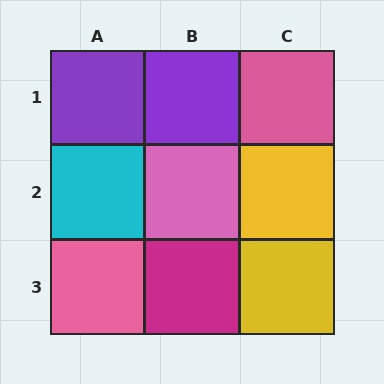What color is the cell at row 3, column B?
Magenta.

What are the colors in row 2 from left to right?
Cyan, pink, yellow.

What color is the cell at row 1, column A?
Purple.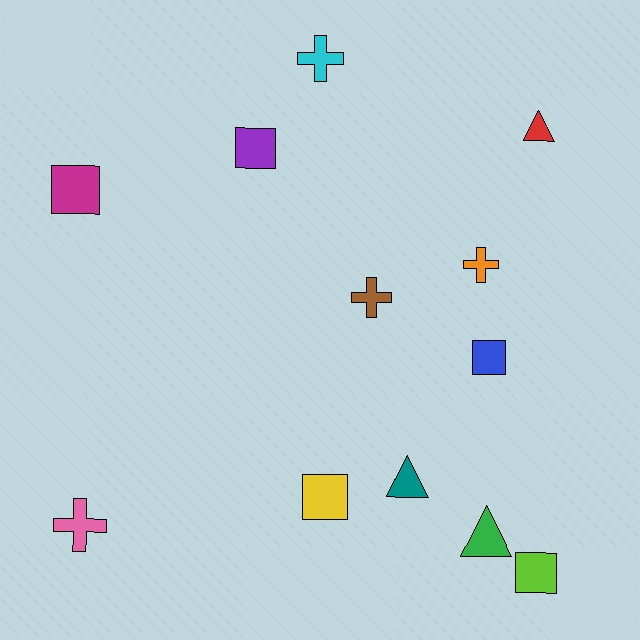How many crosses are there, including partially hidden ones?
There are 4 crosses.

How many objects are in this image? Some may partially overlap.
There are 12 objects.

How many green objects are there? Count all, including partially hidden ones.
There is 1 green object.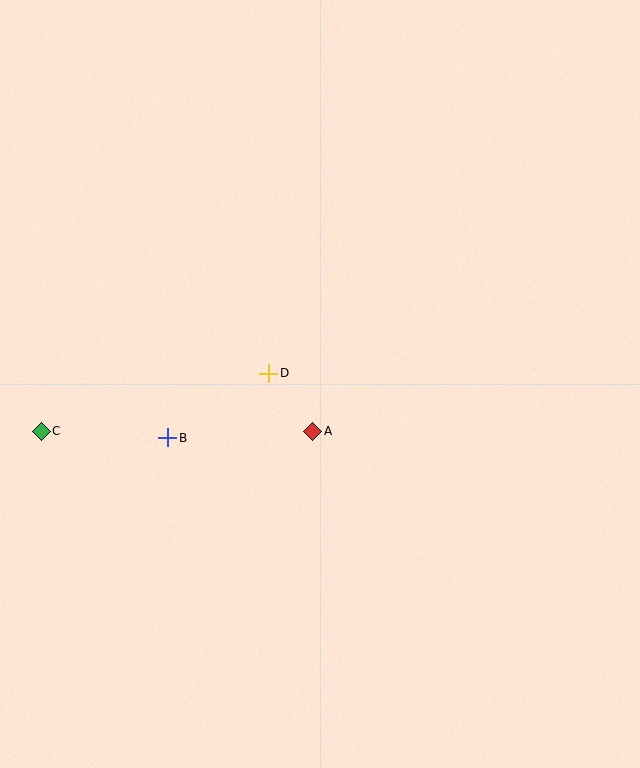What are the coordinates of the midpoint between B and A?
The midpoint between B and A is at (240, 434).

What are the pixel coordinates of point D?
Point D is at (269, 373).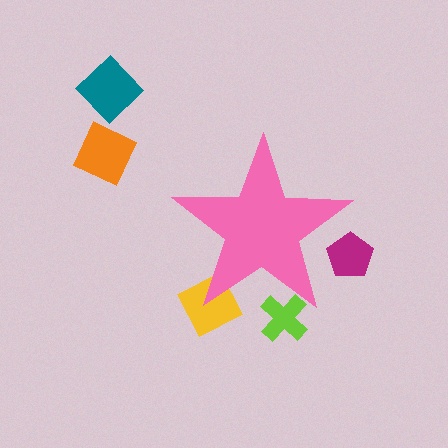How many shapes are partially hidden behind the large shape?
3 shapes are partially hidden.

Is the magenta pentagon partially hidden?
Yes, the magenta pentagon is partially hidden behind the pink star.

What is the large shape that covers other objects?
A pink star.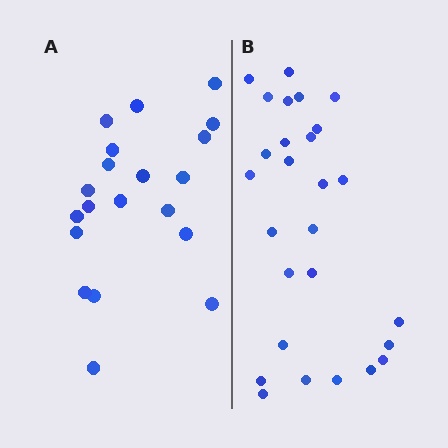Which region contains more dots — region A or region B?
Region B (the right region) has more dots.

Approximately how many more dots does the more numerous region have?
Region B has roughly 8 or so more dots than region A.